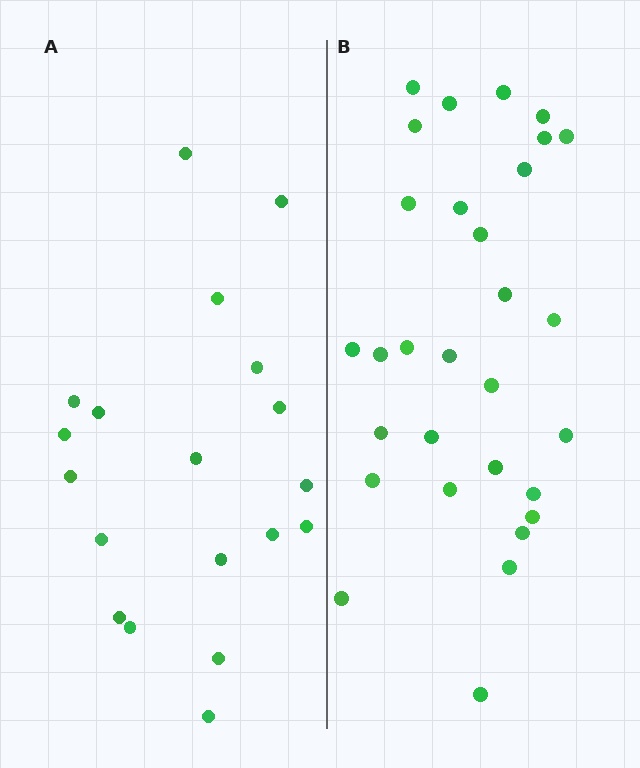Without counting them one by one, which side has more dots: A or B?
Region B (the right region) has more dots.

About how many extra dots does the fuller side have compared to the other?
Region B has roughly 12 or so more dots than region A.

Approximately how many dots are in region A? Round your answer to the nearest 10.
About 20 dots. (The exact count is 19, which rounds to 20.)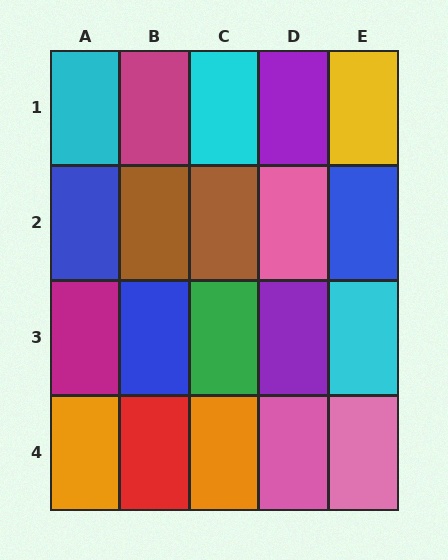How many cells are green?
1 cell is green.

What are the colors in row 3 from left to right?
Magenta, blue, green, purple, cyan.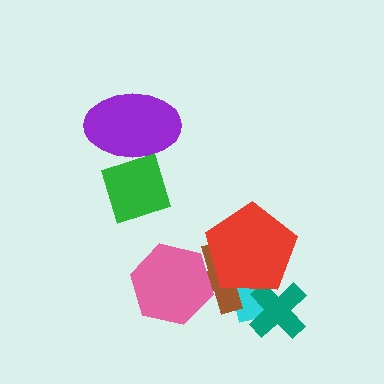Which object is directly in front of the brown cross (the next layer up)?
The pink hexagon is directly in front of the brown cross.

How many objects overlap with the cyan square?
3 objects overlap with the cyan square.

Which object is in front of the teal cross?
The red pentagon is in front of the teal cross.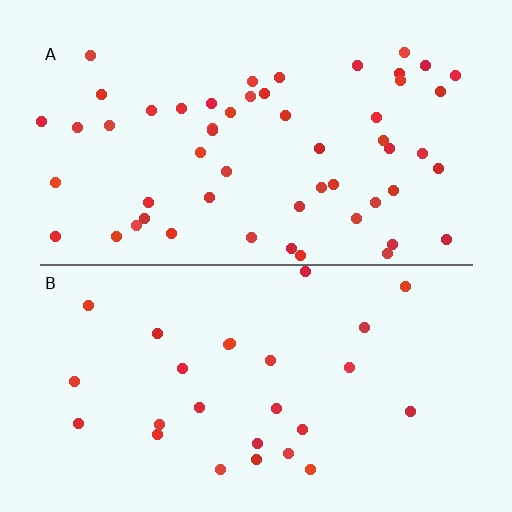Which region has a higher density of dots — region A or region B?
A (the top).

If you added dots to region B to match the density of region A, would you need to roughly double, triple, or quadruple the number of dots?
Approximately double.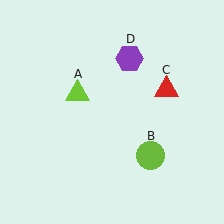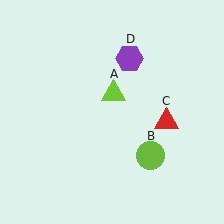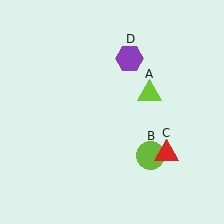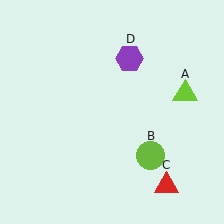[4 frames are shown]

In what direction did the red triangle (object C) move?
The red triangle (object C) moved down.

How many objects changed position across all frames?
2 objects changed position: lime triangle (object A), red triangle (object C).